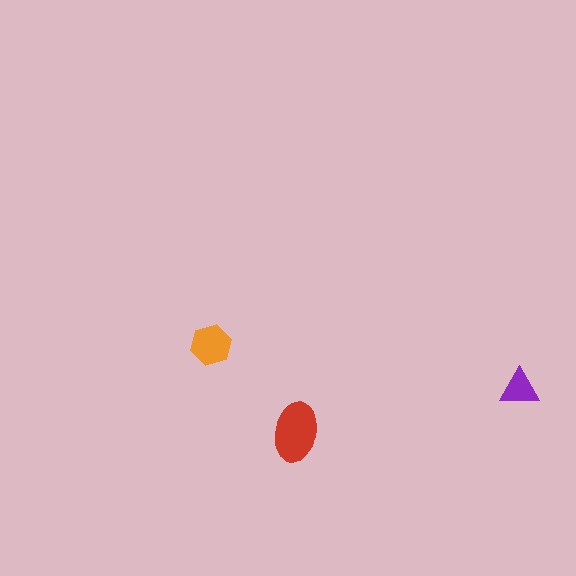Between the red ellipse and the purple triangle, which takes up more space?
The red ellipse.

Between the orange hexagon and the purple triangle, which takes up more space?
The orange hexagon.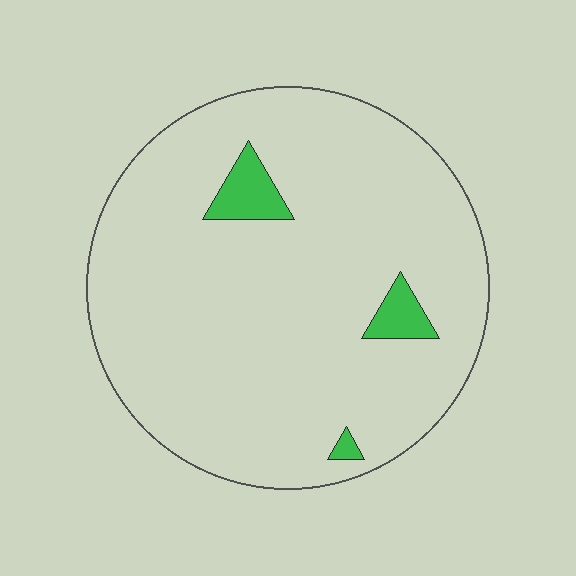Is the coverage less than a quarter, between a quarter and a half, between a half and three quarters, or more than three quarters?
Less than a quarter.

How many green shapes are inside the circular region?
3.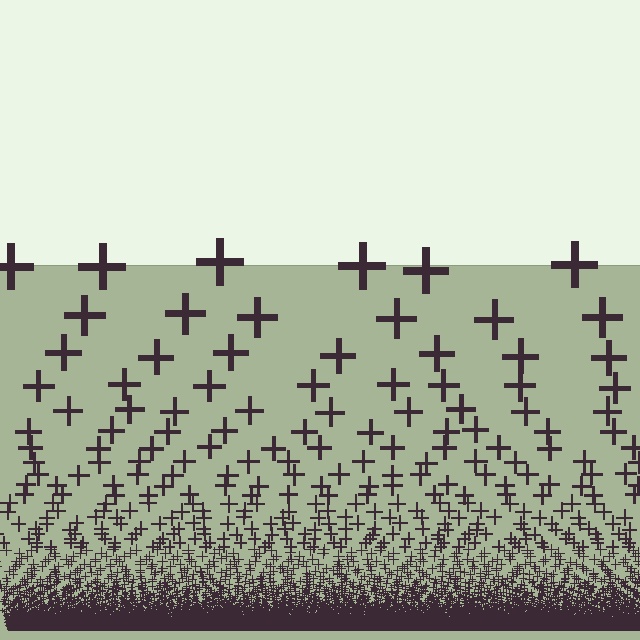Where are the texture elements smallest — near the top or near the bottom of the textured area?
Near the bottom.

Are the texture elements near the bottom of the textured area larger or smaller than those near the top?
Smaller. The gradient is inverted — elements near the bottom are smaller and denser.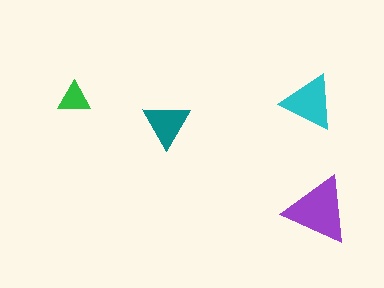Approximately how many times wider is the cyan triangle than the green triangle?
About 1.5 times wider.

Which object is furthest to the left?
The green triangle is leftmost.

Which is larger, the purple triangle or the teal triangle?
The purple one.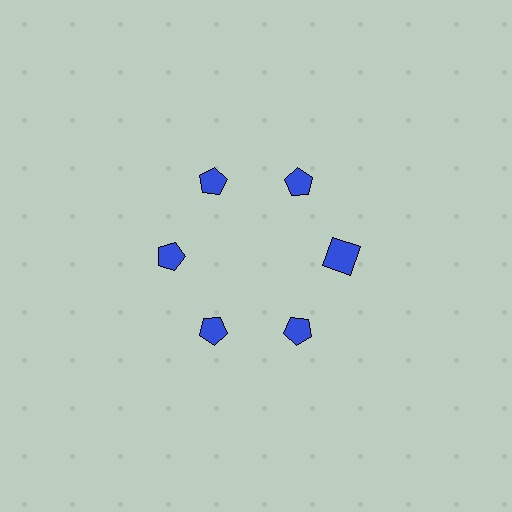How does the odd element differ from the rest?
It has a different shape: square instead of pentagon.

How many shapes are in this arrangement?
There are 6 shapes arranged in a ring pattern.